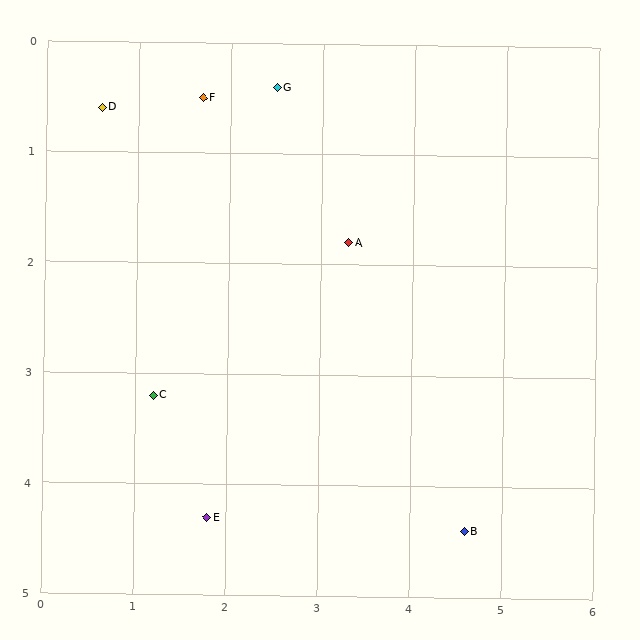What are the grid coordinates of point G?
Point G is at approximately (2.5, 0.4).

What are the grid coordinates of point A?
Point A is at approximately (3.3, 1.8).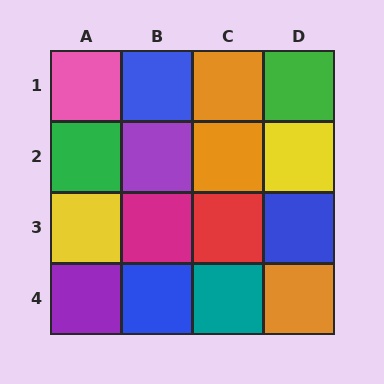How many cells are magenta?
1 cell is magenta.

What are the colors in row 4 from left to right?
Purple, blue, teal, orange.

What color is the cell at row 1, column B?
Blue.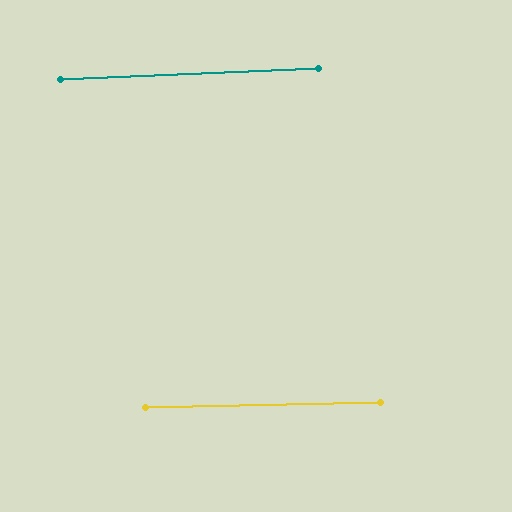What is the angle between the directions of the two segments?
Approximately 1 degree.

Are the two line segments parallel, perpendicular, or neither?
Parallel — their directions differ by only 1.2°.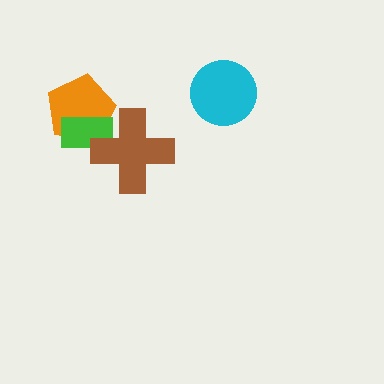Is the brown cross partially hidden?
No, no other shape covers it.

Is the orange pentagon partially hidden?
Yes, it is partially covered by another shape.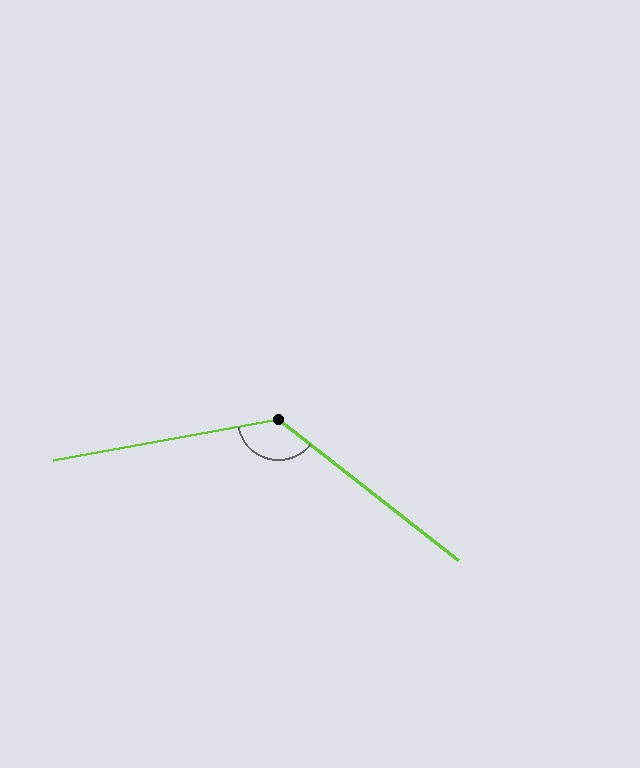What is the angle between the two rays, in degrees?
Approximately 132 degrees.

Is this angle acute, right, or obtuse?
It is obtuse.